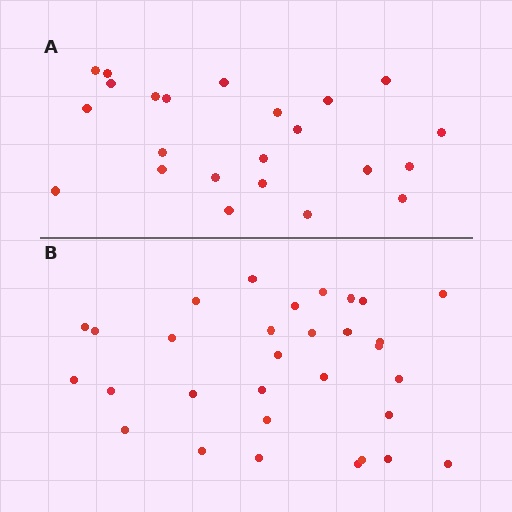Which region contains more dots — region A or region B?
Region B (the bottom region) has more dots.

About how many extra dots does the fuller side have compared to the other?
Region B has roughly 8 or so more dots than region A.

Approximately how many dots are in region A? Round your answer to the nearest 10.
About 20 dots. (The exact count is 23, which rounds to 20.)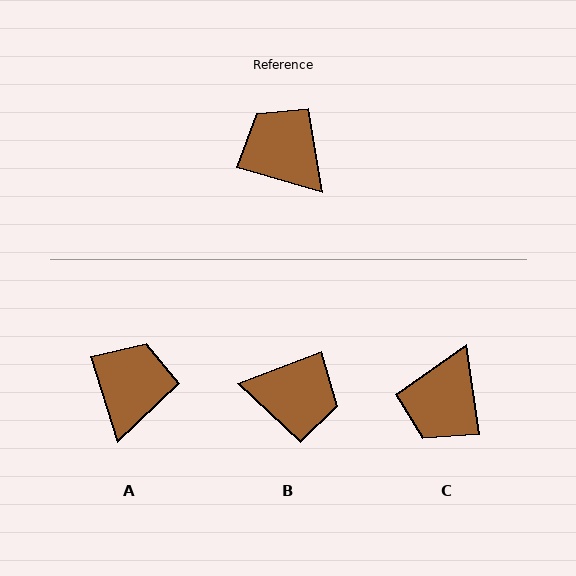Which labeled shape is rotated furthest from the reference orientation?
B, about 143 degrees away.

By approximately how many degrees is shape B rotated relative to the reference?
Approximately 143 degrees clockwise.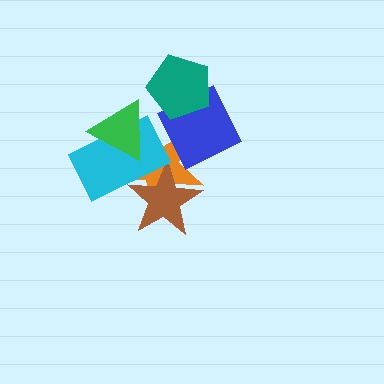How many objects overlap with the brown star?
2 objects overlap with the brown star.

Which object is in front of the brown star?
The cyan rectangle is in front of the brown star.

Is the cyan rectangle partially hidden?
Yes, it is partially covered by another shape.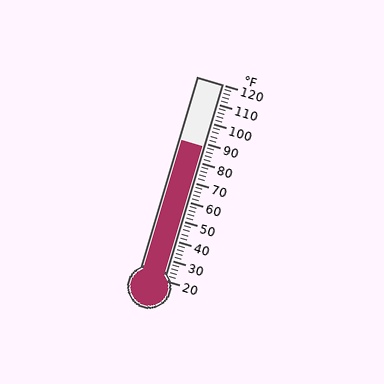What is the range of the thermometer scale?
The thermometer scale ranges from 20°F to 120°F.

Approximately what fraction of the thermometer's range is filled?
The thermometer is filled to approximately 70% of its range.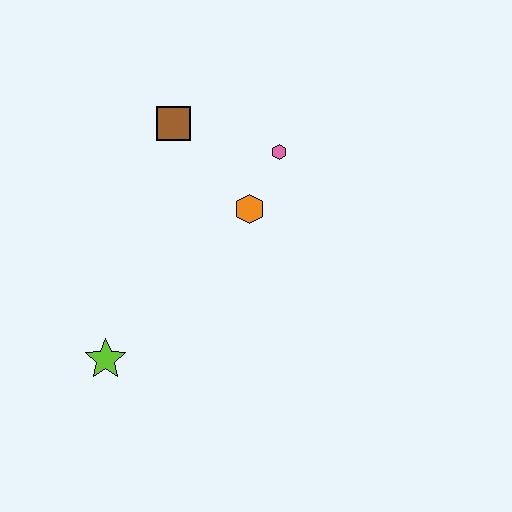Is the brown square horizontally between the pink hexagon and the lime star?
Yes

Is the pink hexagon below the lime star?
No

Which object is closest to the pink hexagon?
The orange hexagon is closest to the pink hexagon.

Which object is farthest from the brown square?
The lime star is farthest from the brown square.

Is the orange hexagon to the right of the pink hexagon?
No